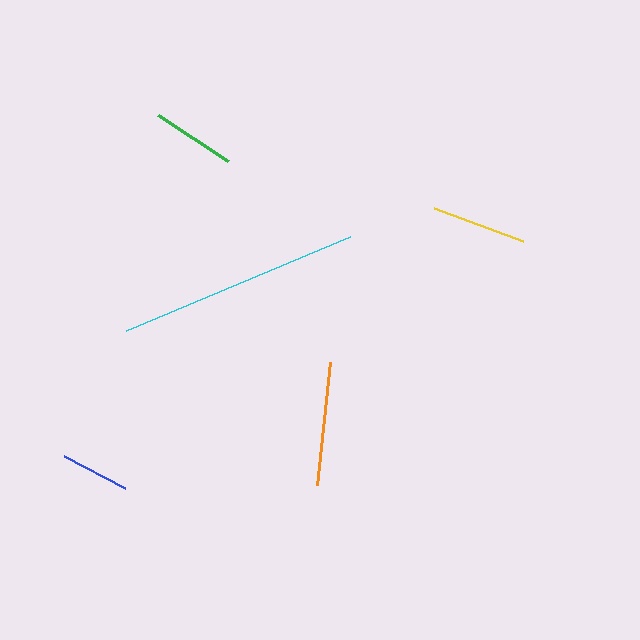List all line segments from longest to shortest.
From longest to shortest: cyan, orange, yellow, green, blue.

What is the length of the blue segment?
The blue segment is approximately 69 pixels long.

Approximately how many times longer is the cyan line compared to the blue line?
The cyan line is approximately 3.5 times the length of the blue line.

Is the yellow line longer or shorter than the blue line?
The yellow line is longer than the blue line.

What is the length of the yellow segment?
The yellow segment is approximately 96 pixels long.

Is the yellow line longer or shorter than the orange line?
The orange line is longer than the yellow line.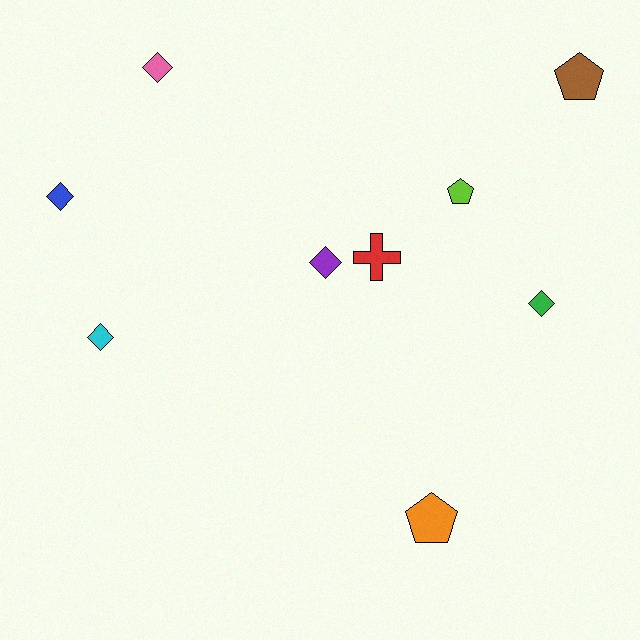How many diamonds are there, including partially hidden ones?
There are 5 diamonds.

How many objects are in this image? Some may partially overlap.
There are 9 objects.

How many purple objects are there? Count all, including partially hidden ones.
There is 1 purple object.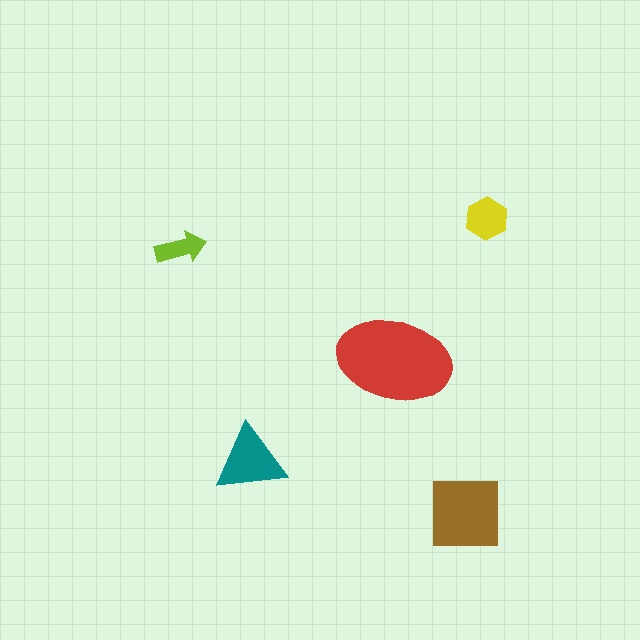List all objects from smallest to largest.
The lime arrow, the yellow hexagon, the teal triangle, the brown square, the red ellipse.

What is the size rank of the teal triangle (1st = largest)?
3rd.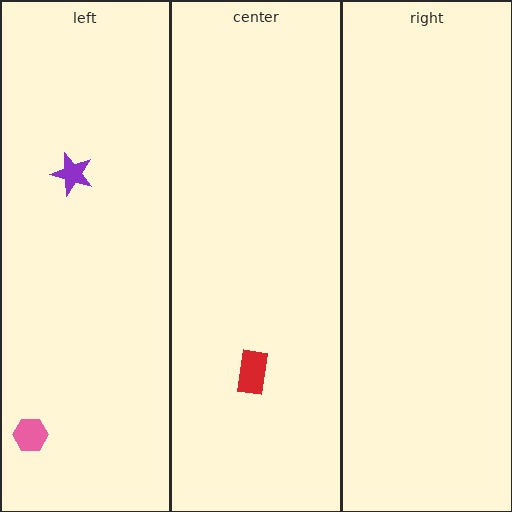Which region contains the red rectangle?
The center region.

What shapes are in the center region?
The red rectangle.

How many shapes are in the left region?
2.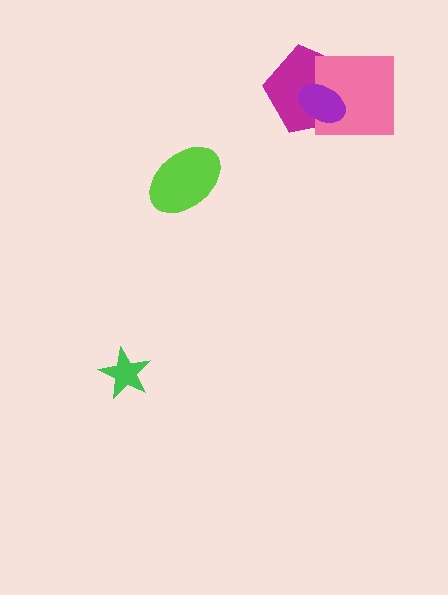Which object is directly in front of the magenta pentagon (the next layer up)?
The pink square is directly in front of the magenta pentagon.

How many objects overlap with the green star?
0 objects overlap with the green star.